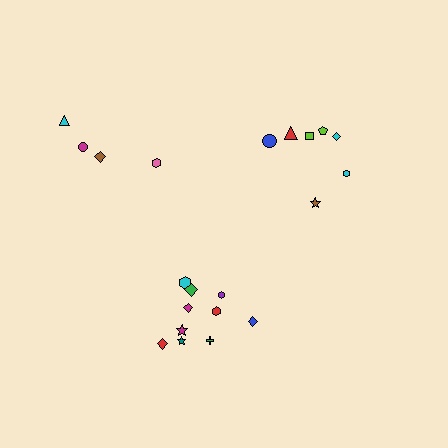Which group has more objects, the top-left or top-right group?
The top-right group.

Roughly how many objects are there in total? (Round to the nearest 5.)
Roughly 20 objects in total.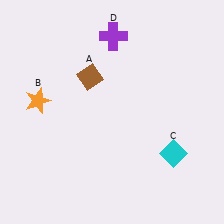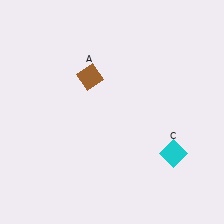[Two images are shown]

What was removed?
The purple cross (D), the orange star (B) were removed in Image 2.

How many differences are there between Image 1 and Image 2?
There are 2 differences between the two images.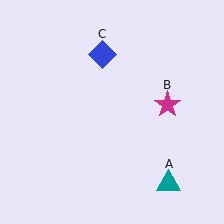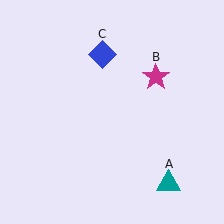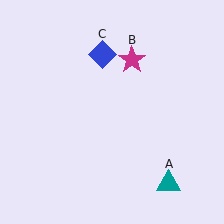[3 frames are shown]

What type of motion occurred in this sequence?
The magenta star (object B) rotated counterclockwise around the center of the scene.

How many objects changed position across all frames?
1 object changed position: magenta star (object B).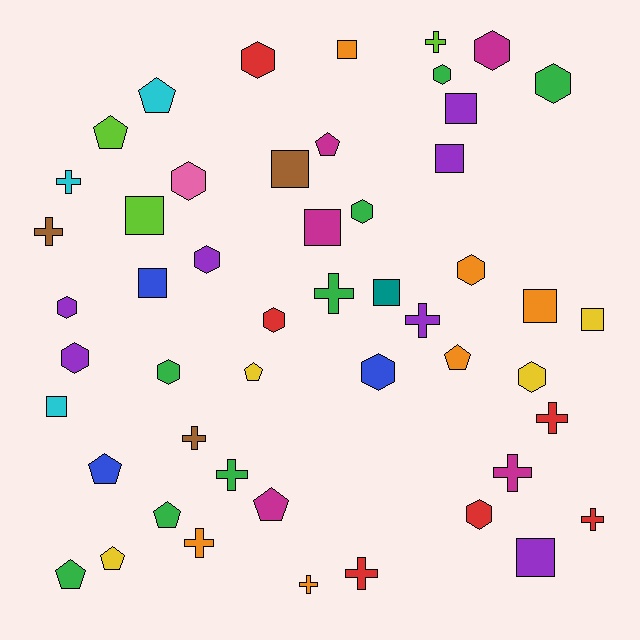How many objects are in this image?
There are 50 objects.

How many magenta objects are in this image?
There are 5 magenta objects.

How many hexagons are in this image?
There are 15 hexagons.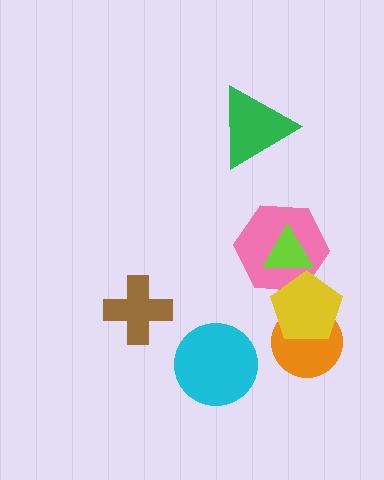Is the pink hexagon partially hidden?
Yes, it is partially covered by another shape.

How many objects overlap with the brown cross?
0 objects overlap with the brown cross.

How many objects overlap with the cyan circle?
0 objects overlap with the cyan circle.